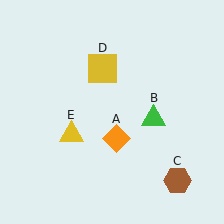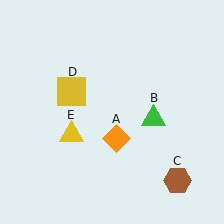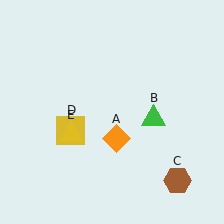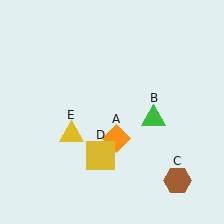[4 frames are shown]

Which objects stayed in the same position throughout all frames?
Orange diamond (object A) and green triangle (object B) and brown hexagon (object C) and yellow triangle (object E) remained stationary.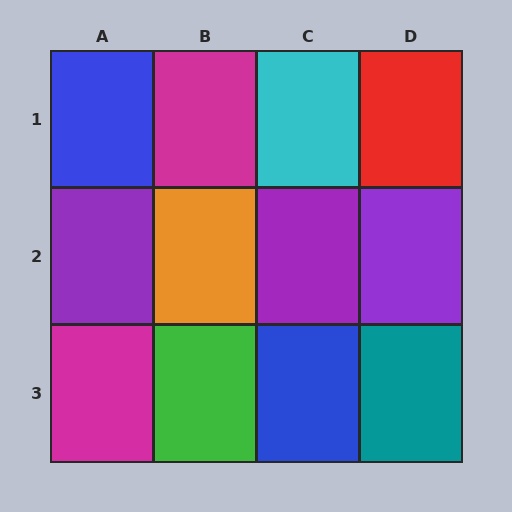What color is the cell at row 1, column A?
Blue.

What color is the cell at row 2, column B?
Orange.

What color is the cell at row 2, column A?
Purple.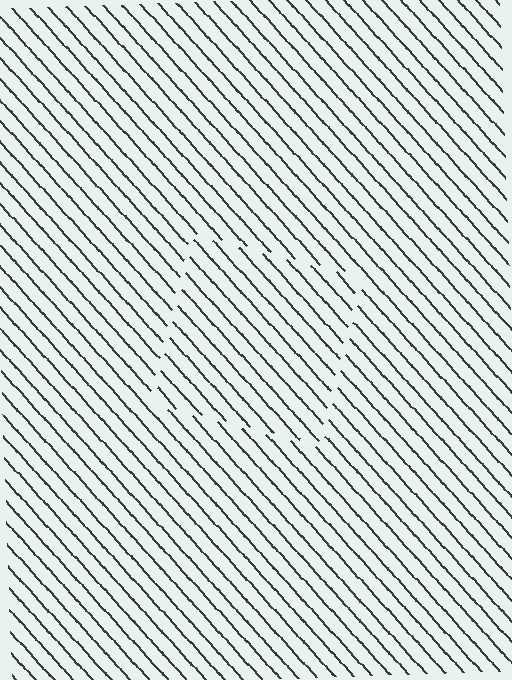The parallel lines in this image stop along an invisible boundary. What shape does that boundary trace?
An illusory square. The interior of the shape contains the same grating, shifted by half a period — the contour is defined by the phase discontinuity where line-ends from the inner and outer gratings abut.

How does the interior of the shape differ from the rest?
The interior of the shape contains the same grating, shifted by half a period — the contour is defined by the phase discontinuity where line-ends from the inner and outer gratings abut.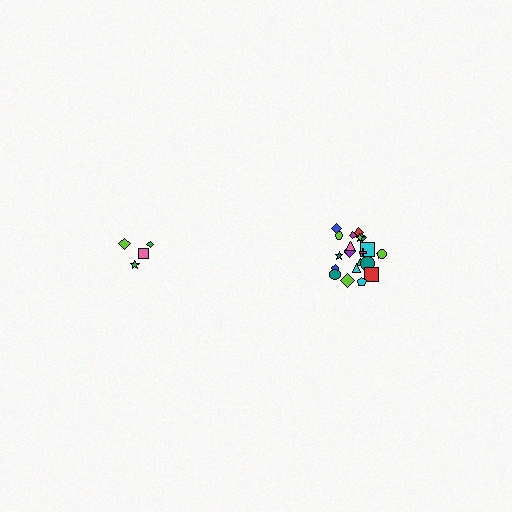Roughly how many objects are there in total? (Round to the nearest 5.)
Roughly 25 objects in total.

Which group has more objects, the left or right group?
The right group.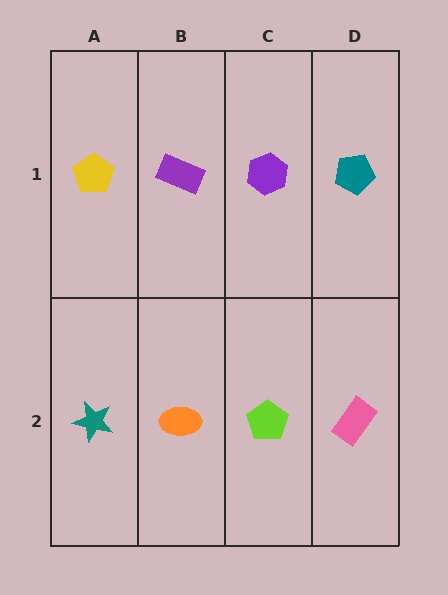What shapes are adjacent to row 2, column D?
A teal pentagon (row 1, column D), a lime pentagon (row 2, column C).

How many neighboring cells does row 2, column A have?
2.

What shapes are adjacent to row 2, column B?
A purple rectangle (row 1, column B), a teal star (row 2, column A), a lime pentagon (row 2, column C).